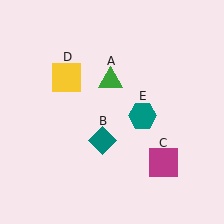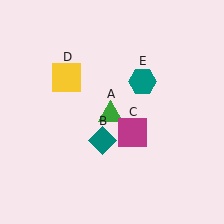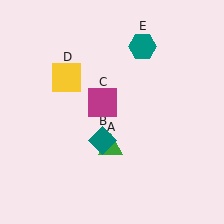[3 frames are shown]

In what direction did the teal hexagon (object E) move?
The teal hexagon (object E) moved up.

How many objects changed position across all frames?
3 objects changed position: green triangle (object A), magenta square (object C), teal hexagon (object E).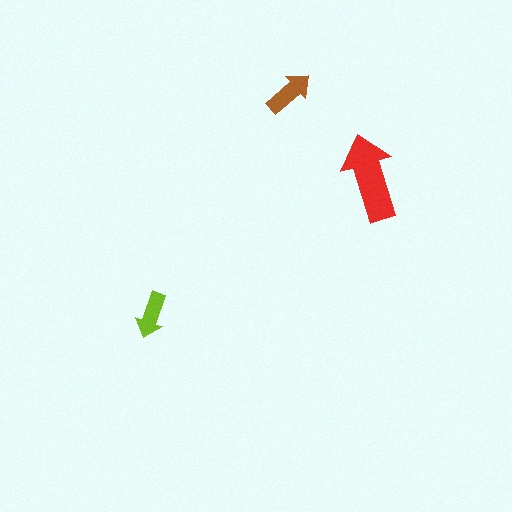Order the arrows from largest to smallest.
the red one, the brown one, the lime one.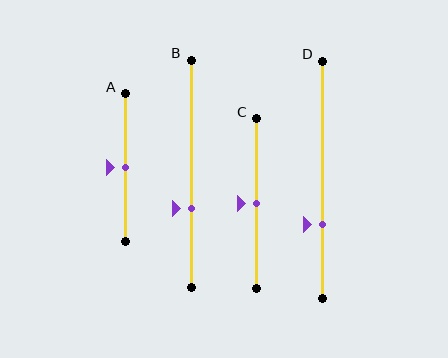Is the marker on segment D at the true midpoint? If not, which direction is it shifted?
No, the marker on segment D is shifted downward by about 19% of the segment length.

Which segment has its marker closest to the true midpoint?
Segment A has its marker closest to the true midpoint.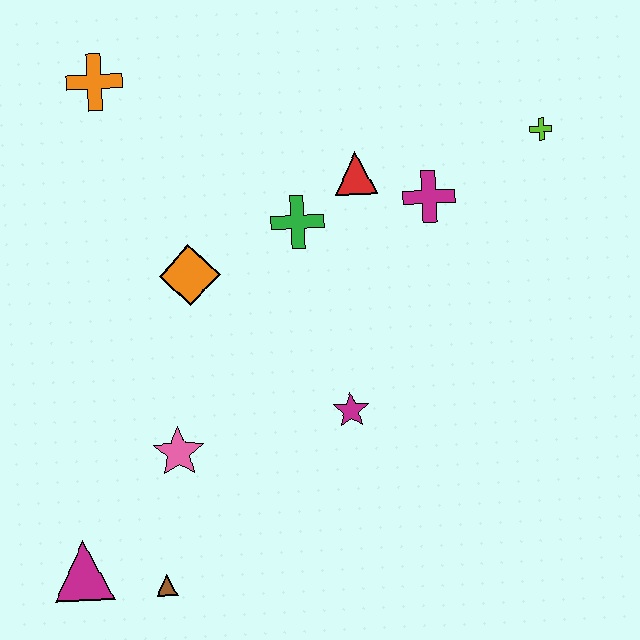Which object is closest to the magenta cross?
The red triangle is closest to the magenta cross.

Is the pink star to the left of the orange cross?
No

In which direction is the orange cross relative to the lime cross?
The orange cross is to the left of the lime cross.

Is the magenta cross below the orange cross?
Yes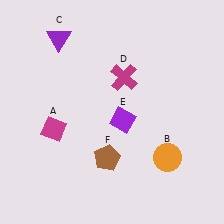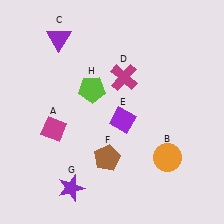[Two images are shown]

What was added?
A purple star (G), a lime pentagon (H) were added in Image 2.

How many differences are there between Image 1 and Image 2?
There are 2 differences between the two images.